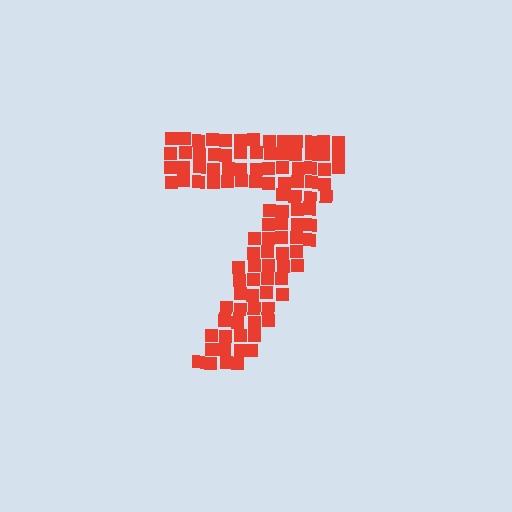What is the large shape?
The large shape is the digit 7.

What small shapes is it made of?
It is made of small squares.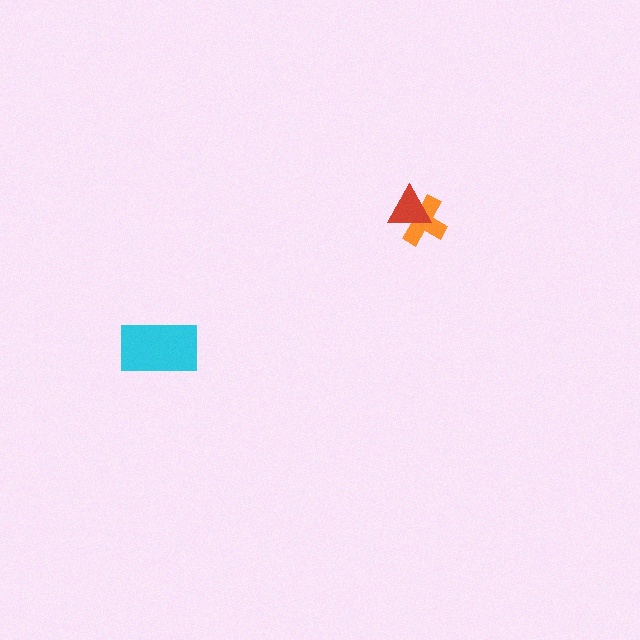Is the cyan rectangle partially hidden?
No, no other shape covers it.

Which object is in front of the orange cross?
The red triangle is in front of the orange cross.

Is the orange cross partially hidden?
Yes, it is partially covered by another shape.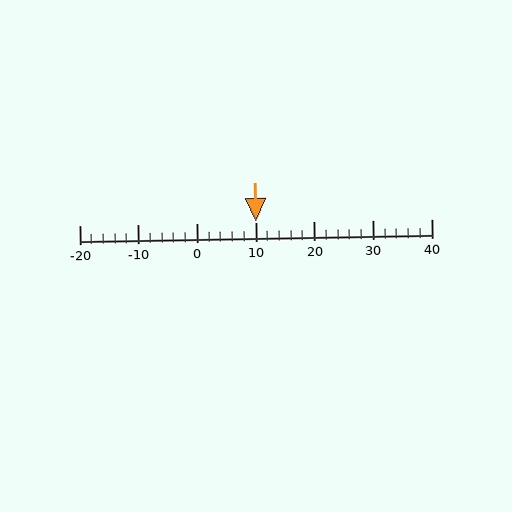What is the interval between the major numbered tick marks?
The major tick marks are spaced 10 units apart.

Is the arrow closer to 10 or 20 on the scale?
The arrow is closer to 10.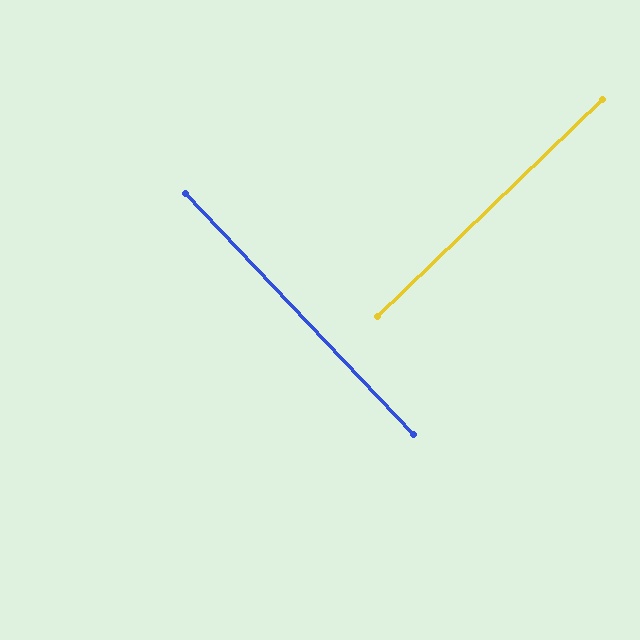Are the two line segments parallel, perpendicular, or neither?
Perpendicular — they meet at approximately 89°.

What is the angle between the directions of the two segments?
Approximately 89 degrees.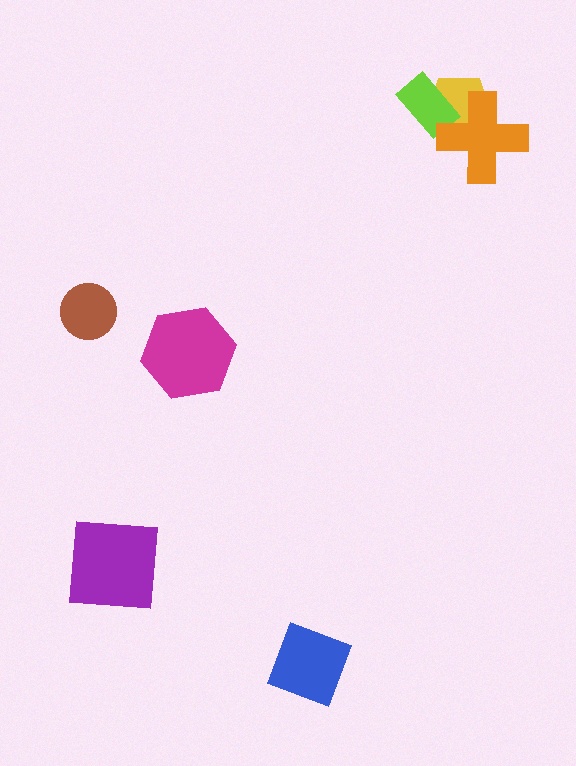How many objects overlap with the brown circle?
0 objects overlap with the brown circle.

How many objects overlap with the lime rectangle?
2 objects overlap with the lime rectangle.